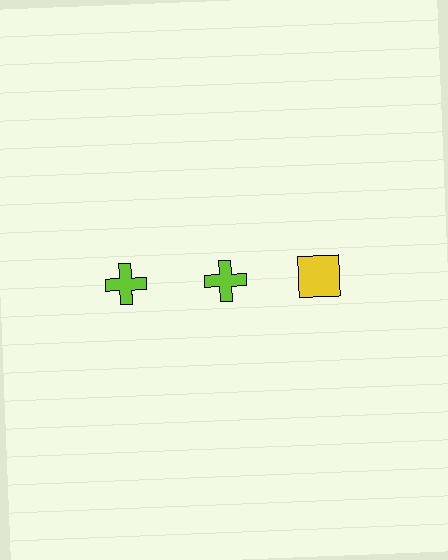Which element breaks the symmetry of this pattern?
The yellow square in the top row, center column breaks the symmetry. All other shapes are lime crosses.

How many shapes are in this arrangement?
There are 3 shapes arranged in a grid pattern.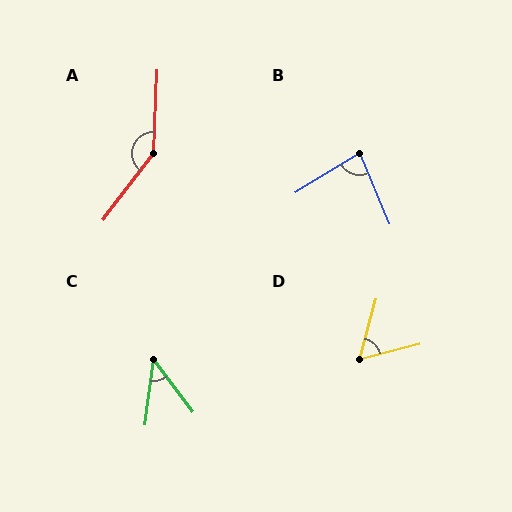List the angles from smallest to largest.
C (44°), D (61°), B (82°), A (145°).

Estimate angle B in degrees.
Approximately 82 degrees.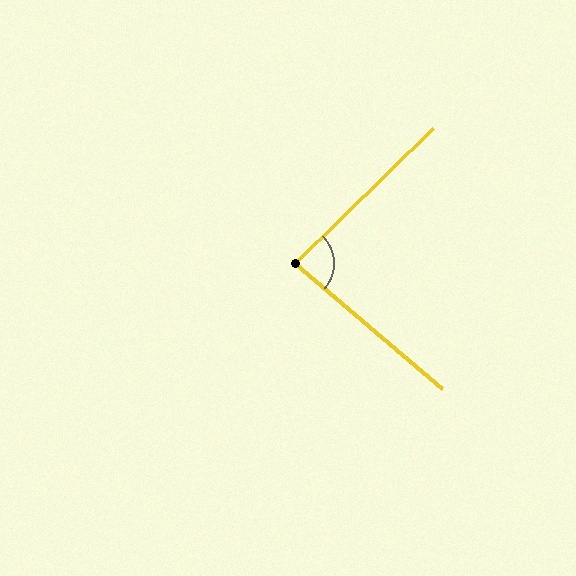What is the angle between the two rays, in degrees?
Approximately 84 degrees.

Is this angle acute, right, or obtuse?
It is acute.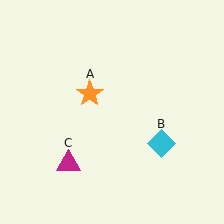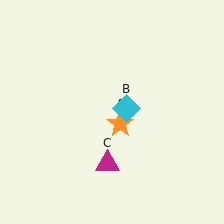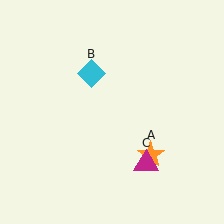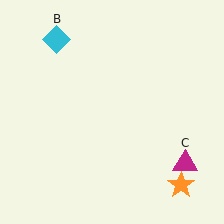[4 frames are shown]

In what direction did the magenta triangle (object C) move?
The magenta triangle (object C) moved right.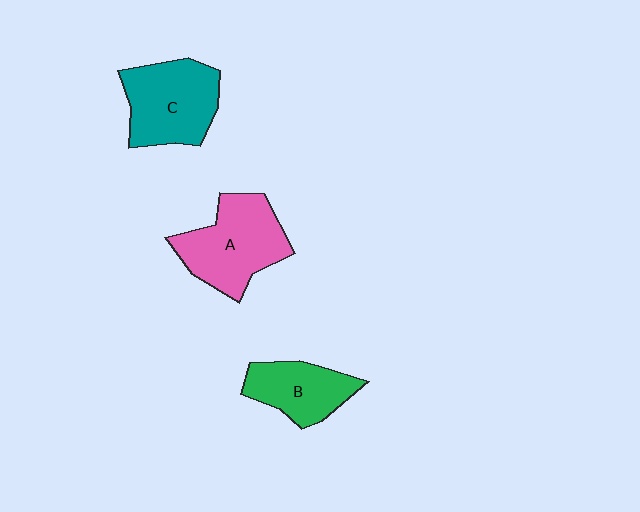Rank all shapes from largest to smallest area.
From largest to smallest: A (pink), C (teal), B (green).